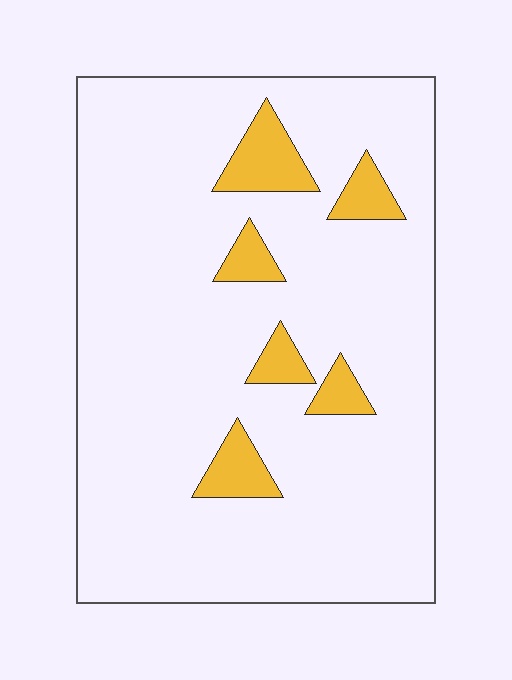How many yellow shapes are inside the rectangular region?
6.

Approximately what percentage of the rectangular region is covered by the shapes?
Approximately 10%.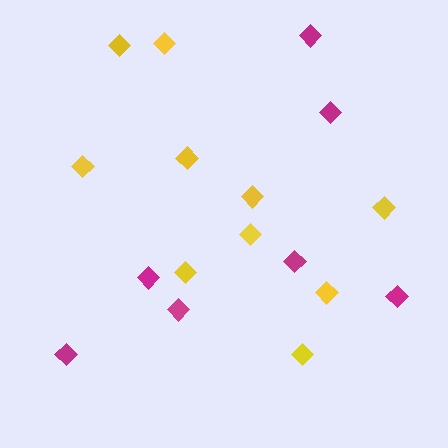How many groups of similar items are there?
There are 2 groups: one group of magenta diamonds (7) and one group of yellow diamonds (10).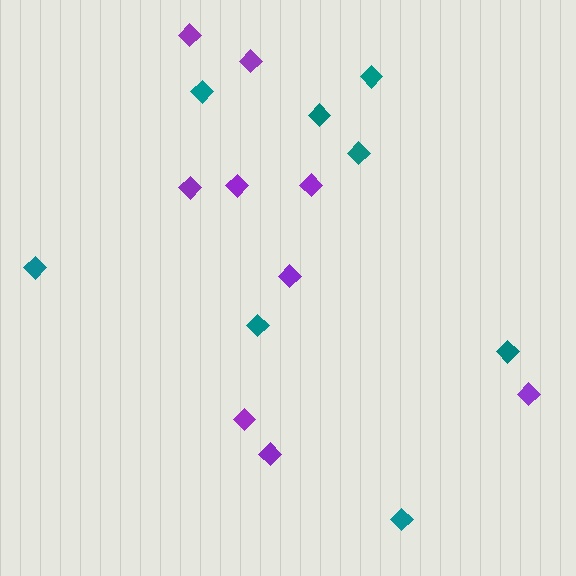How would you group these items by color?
There are 2 groups: one group of purple diamonds (9) and one group of teal diamonds (8).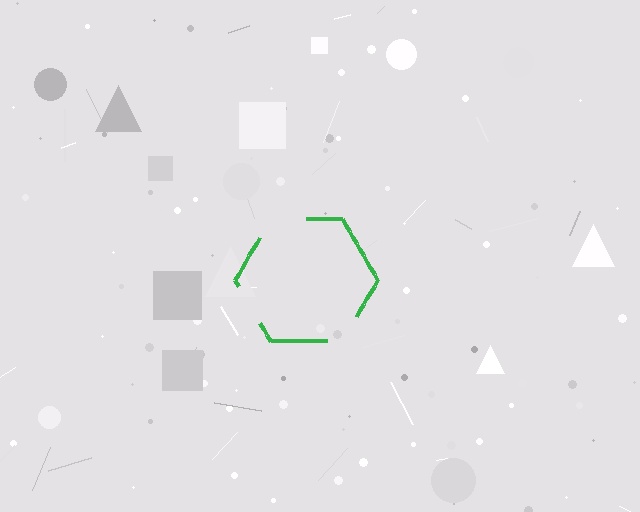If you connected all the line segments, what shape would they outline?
They would outline a hexagon.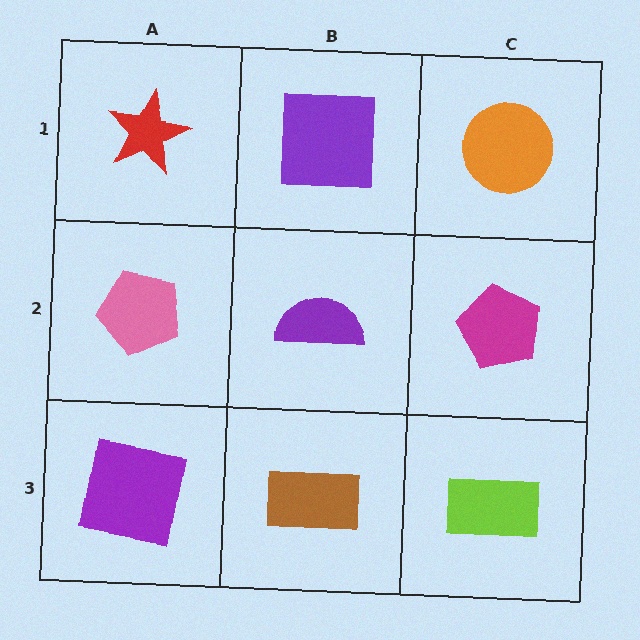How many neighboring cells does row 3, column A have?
2.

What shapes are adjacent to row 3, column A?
A pink pentagon (row 2, column A), a brown rectangle (row 3, column B).